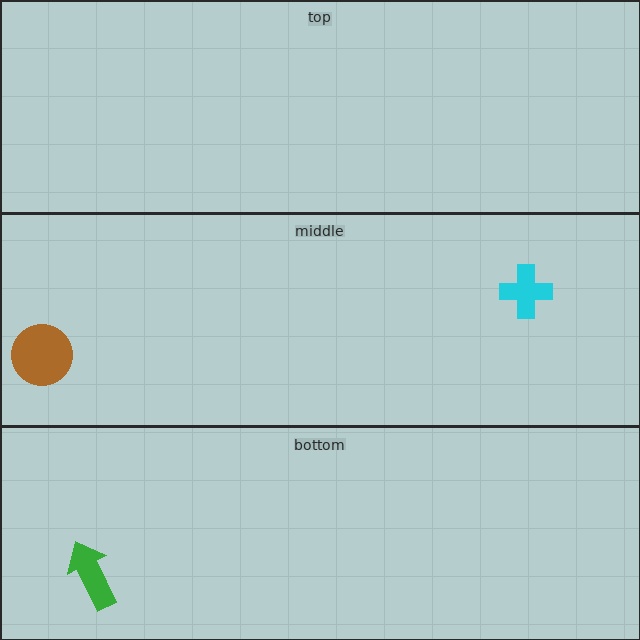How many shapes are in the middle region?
2.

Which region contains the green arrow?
The bottom region.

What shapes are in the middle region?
The cyan cross, the brown circle.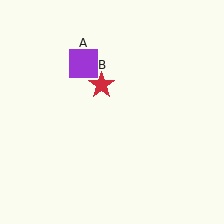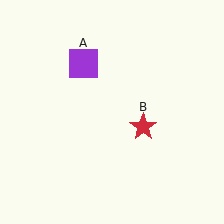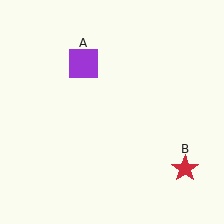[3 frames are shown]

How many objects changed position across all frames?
1 object changed position: red star (object B).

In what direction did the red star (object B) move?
The red star (object B) moved down and to the right.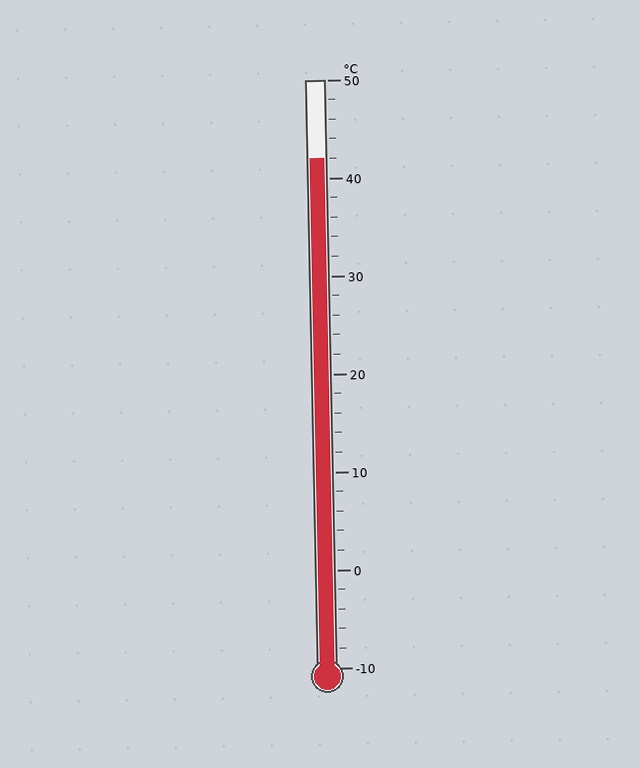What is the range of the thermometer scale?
The thermometer scale ranges from -10°C to 50°C.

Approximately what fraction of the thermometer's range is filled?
The thermometer is filled to approximately 85% of its range.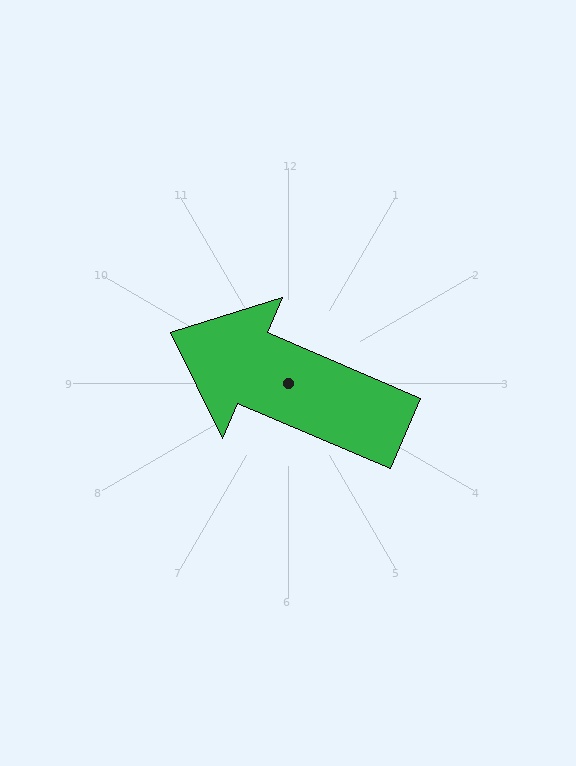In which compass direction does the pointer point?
Northwest.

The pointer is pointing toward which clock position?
Roughly 10 o'clock.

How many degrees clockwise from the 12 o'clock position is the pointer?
Approximately 293 degrees.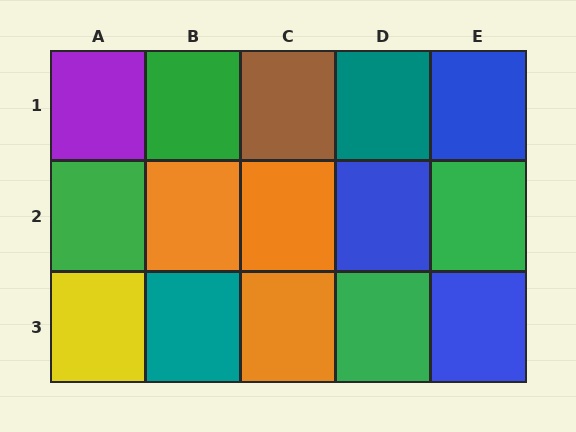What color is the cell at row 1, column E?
Blue.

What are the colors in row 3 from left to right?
Yellow, teal, orange, green, blue.